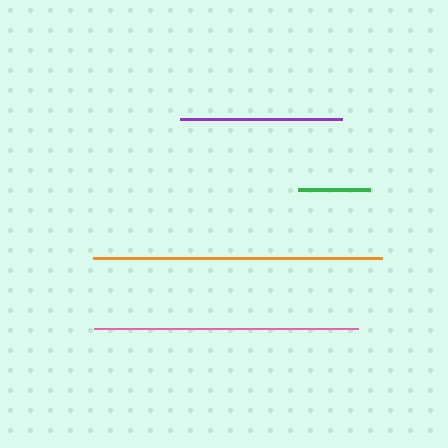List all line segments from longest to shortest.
From longest to shortest: orange, pink, purple, green.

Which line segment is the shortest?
The green line is the shortest at approximately 72 pixels.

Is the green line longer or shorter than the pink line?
The pink line is longer than the green line.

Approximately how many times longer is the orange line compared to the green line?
The orange line is approximately 4.0 times the length of the green line.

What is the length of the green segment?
The green segment is approximately 72 pixels long.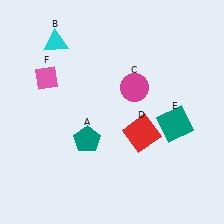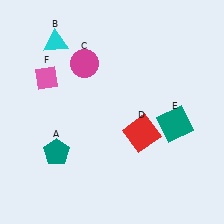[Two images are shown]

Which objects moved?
The objects that moved are: the teal pentagon (A), the magenta circle (C).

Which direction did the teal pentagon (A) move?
The teal pentagon (A) moved left.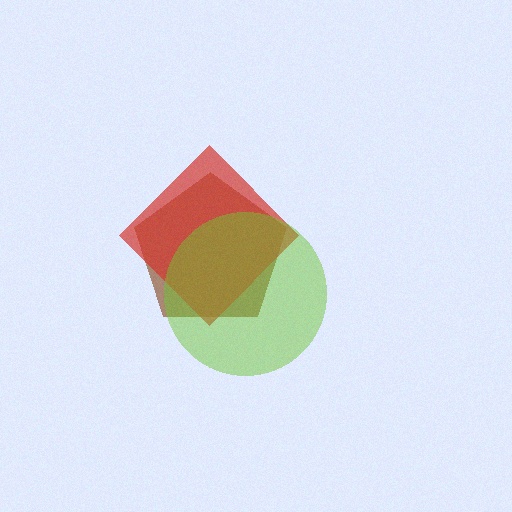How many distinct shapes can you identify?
There are 3 distinct shapes: a brown pentagon, a red diamond, a lime circle.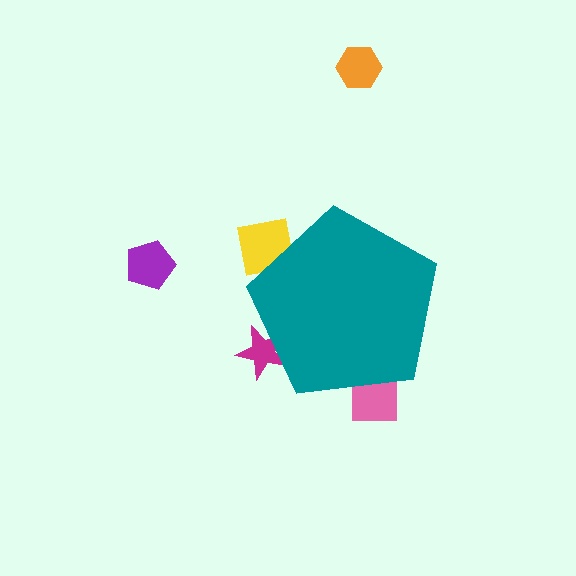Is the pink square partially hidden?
Yes, the pink square is partially hidden behind the teal pentagon.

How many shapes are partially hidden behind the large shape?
3 shapes are partially hidden.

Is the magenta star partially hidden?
Yes, the magenta star is partially hidden behind the teal pentagon.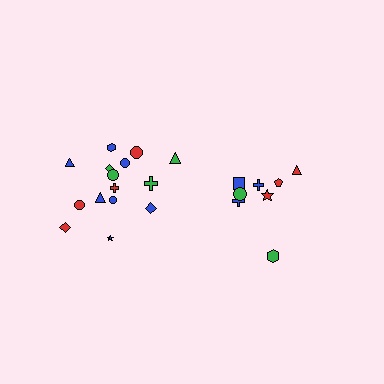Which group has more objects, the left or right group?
The left group.